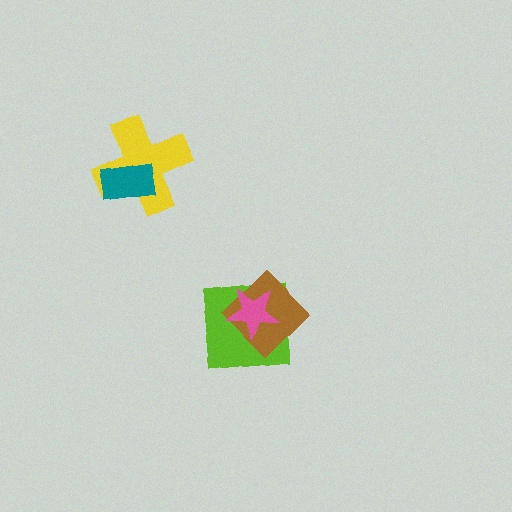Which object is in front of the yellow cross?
The teal rectangle is in front of the yellow cross.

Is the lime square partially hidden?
Yes, it is partially covered by another shape.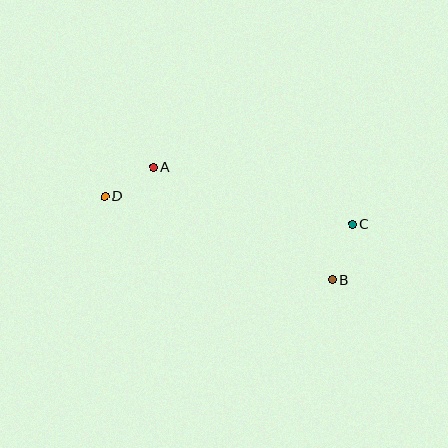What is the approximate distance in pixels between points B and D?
The distance between B and D is approximately 242 pixels.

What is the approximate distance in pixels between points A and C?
The distance between A and C is approximately 207 pixels.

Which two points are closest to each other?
Points A and D are closest to each other.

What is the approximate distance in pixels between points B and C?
The distance between B and C is approximately 60 pixels.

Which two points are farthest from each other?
Points C and D are farthest from each other.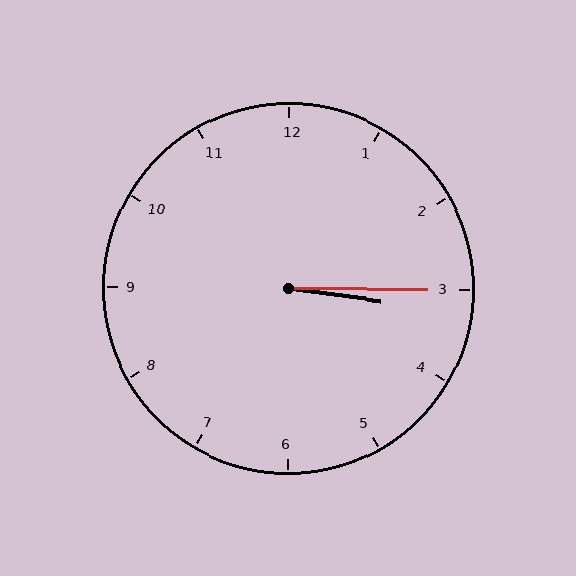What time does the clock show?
3:15.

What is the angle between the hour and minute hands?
Approximately 8 degrees.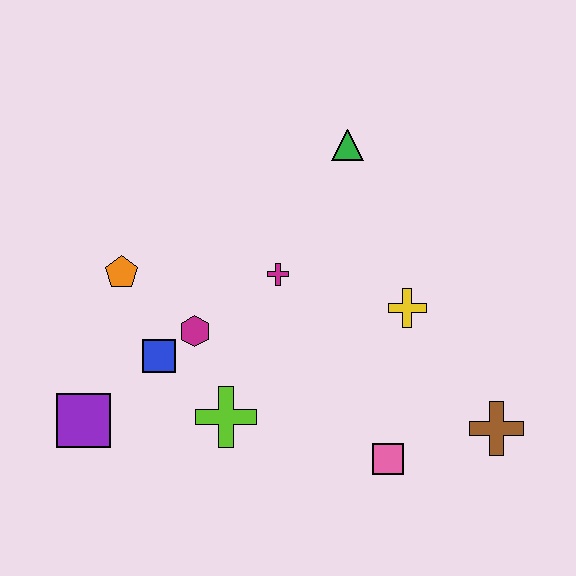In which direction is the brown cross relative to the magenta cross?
The brown cross is to the right of the magenta cross.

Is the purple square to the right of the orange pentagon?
No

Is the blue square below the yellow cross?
Yes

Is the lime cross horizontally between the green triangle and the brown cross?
No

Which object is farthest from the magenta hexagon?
The brown cross is farthest from the magenta hexagon.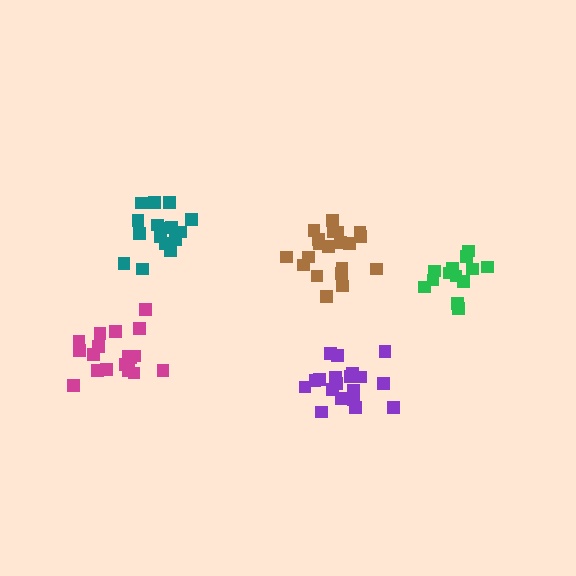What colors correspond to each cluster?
The clusters are colored: magenta, brown, teal, green, purple.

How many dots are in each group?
Group 1: 18 dots, Group 2: 20 dots, Group 3: 18 dots, Group 4: 14 dots, Group 5: 20 dots (90 total).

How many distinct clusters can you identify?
There are 5 distinct clusters.